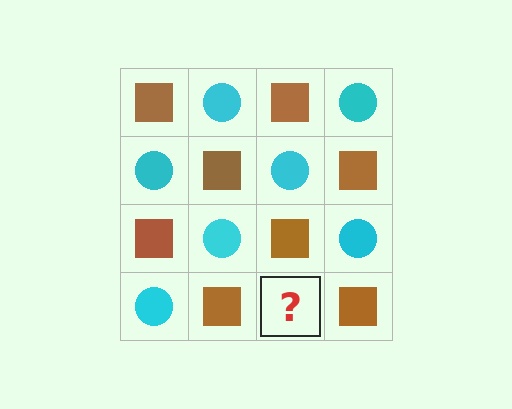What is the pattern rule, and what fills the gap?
The rule is that it alternates brown square and cyan circle in a checkerboard pattern. The gap should be filled with a cyan circle.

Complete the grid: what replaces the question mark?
The question mark should be replaced with a cyan circle.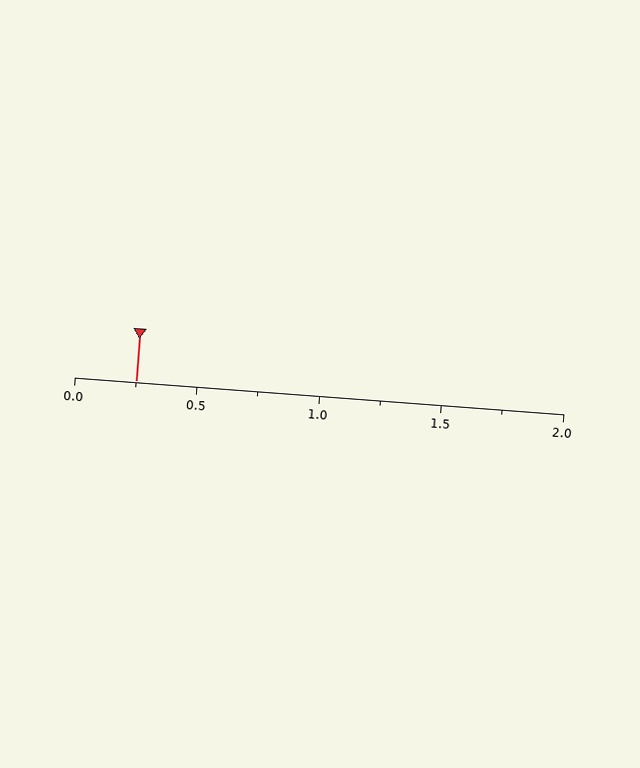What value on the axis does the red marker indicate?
The marker indicates approximately 0.25.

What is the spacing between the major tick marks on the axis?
The major ticks are spaced 0.5 apart.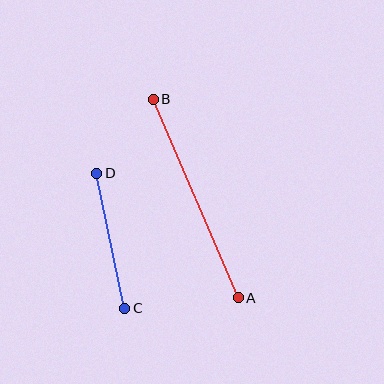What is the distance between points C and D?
The distance is approximately 138 pixels.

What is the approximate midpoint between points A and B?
The midpoint is at approximately (196, 199) pixels.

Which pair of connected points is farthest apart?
Points A and B are farthest apart.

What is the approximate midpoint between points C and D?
The midpoint is at approximately (111, 241) pixels.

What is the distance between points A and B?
The distance is approximately 216 pixels.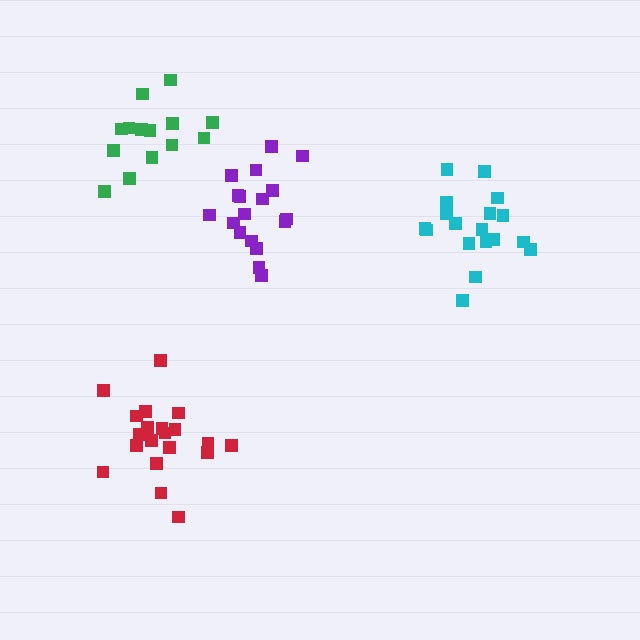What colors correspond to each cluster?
The clusters are colored: red, purple, green, cyan.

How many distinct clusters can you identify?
There are 4 distinct clusters.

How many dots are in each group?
Group 1: 20 dots, Group 2: 18 dots, Group 3: 14 dots, Group 4: 18 dots (70 total).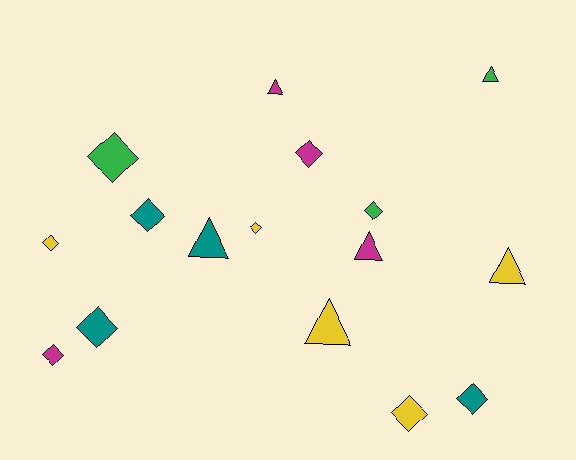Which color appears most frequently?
Yellow, with 5 objects.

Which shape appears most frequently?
Diamond, with 10 objects.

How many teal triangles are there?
There is 1 teal triangle.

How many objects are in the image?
There are 16 objects.